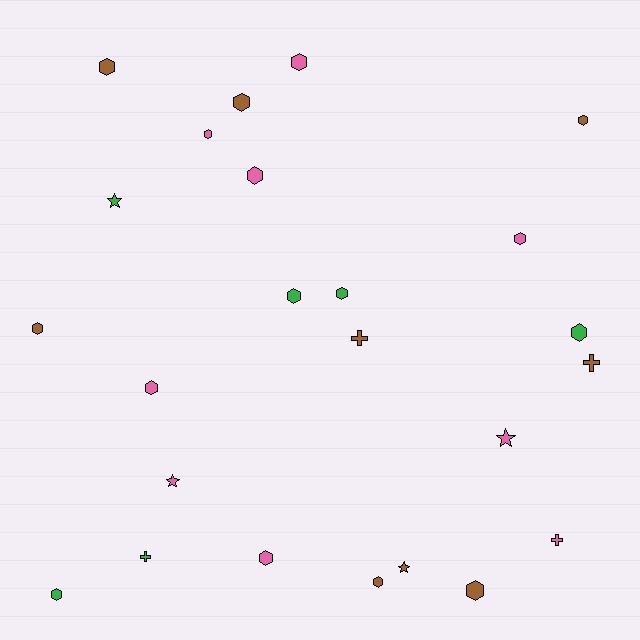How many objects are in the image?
There are 24 objects.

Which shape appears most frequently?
Hexagon, with 16 objects.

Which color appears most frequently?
Pink, with 9 objects.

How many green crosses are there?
There is 1 green cross.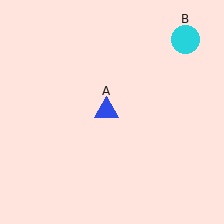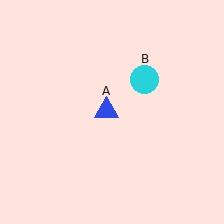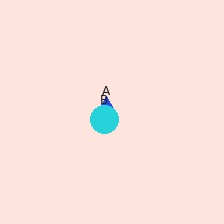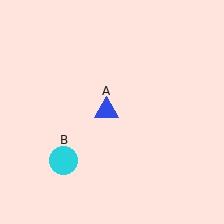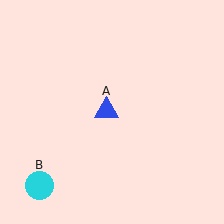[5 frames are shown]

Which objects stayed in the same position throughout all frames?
Blue triangle (object A) remained stationary.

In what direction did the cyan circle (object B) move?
The cyan circle (object B) moved down and to the left.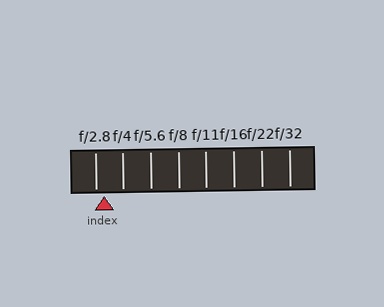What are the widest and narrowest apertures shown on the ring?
The widest aperture shown is f/2.8 and the narrowest is f/32.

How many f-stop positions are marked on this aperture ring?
There are 8 f-stop positions marked.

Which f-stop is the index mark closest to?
The index mark is closest to f/2.8.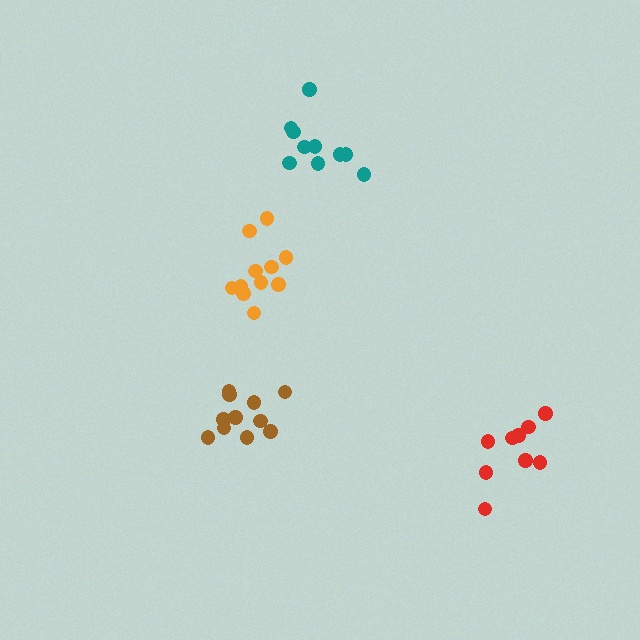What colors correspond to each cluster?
The clusters are colored: red, teal, orange, brown.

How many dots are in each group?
Group 1: 9 dots, Group 2: 10 dots, Group 3: 11 dots, Group 4: 11 dots (41 total).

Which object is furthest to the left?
The brown cluster is leftmost.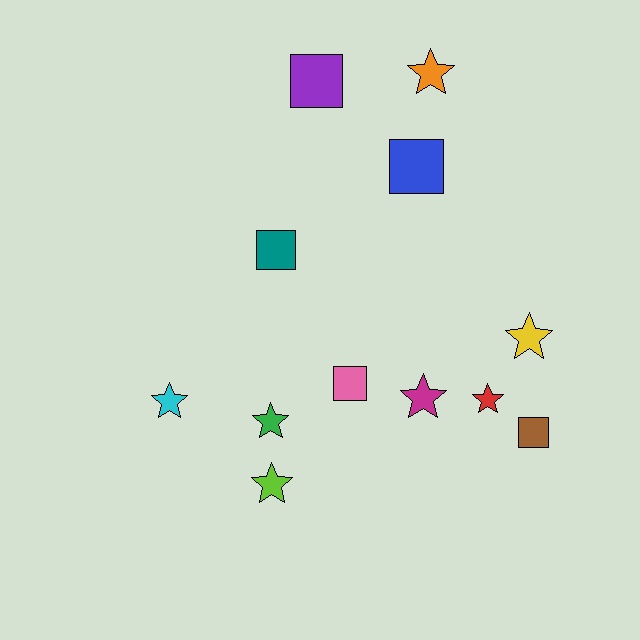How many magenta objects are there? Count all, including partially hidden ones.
There is 1 magenta object.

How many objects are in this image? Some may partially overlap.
There are 12 objects.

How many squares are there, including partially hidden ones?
There are 5 squares.